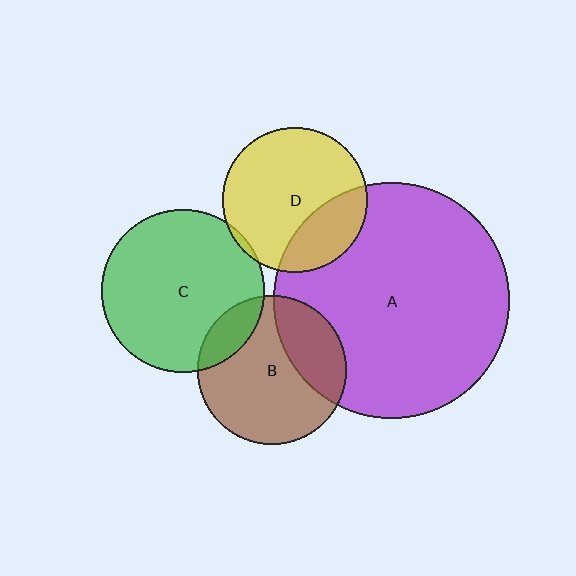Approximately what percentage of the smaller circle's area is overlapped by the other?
Approximately 25%.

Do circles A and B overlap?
Yes.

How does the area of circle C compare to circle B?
Approximately 1.2 times.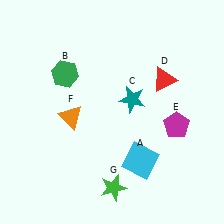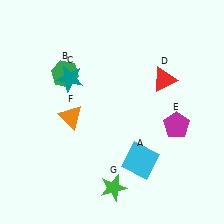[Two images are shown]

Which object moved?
The teal star (C) moved left.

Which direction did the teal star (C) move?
The teal star (C) moved left.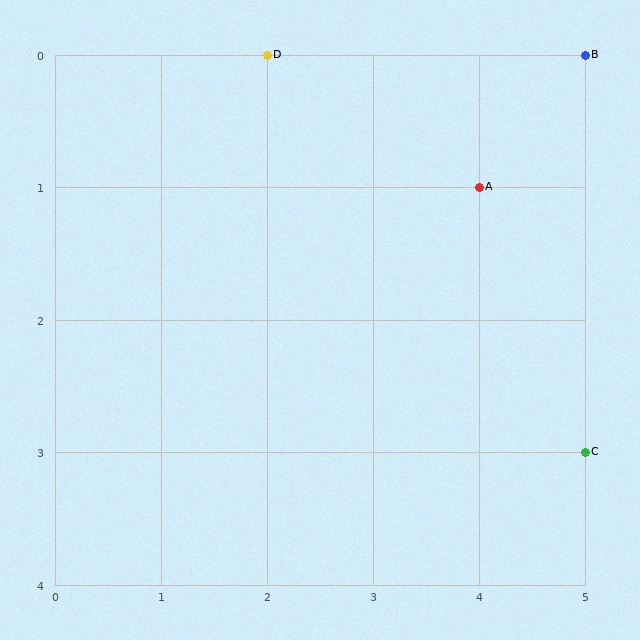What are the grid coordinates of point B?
Point B is at grid coordinates (5, 0).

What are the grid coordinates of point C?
Point C is at grid coordinates (5, 3).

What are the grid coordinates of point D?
Point D is at grid coordinates (2, 0).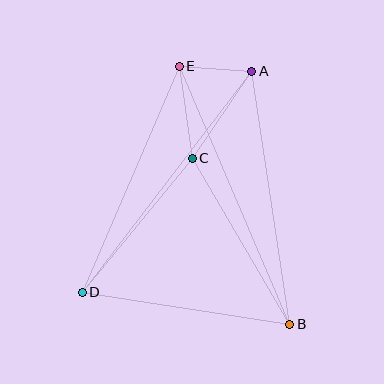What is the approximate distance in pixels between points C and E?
The distance between C and E is approximately 93 pixels.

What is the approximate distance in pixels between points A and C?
The distance between A and C is approximately 105 pixels.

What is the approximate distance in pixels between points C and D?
The distance between C and D is approximately 173 pixels.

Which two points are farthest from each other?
Points B and E are farthest from each other.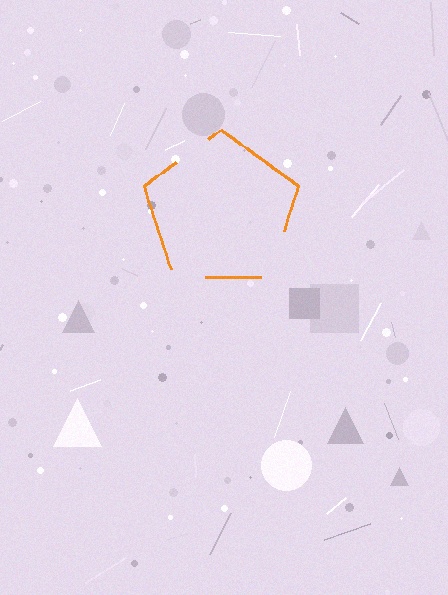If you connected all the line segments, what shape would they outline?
They would outline a pentagon.